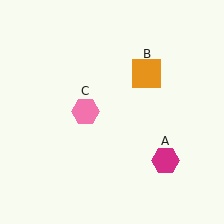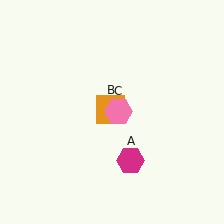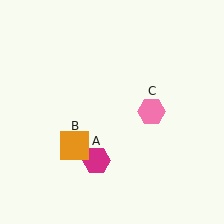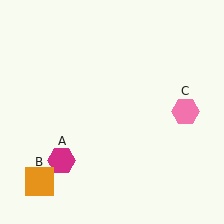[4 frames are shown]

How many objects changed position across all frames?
3 objects changed position: magenta hexagon (object A), orange square (object B), pink hexagon (object C).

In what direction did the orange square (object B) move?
The orange square (object B) moved down and to the left.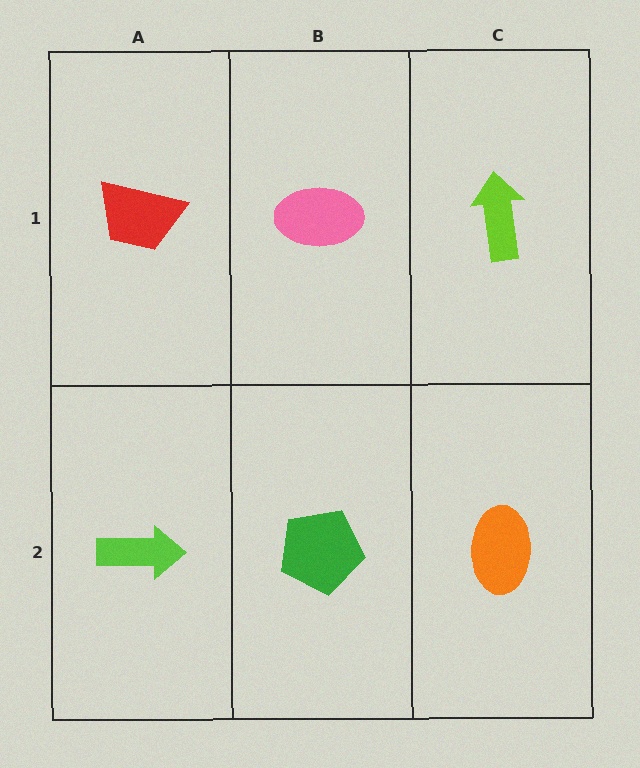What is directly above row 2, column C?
A lime arrow.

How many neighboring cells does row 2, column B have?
3.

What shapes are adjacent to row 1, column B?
A green pentagon (row 2, column B), a red trapezoid (row 1, column A), a lime arrow (row 1, column C).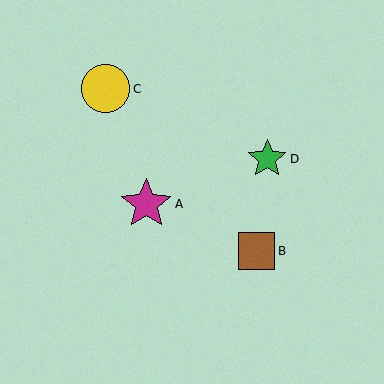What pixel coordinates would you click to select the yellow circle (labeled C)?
Click at (106, 89) to select the yellow circle C.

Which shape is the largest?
The magenta star (labeled A) is the largest.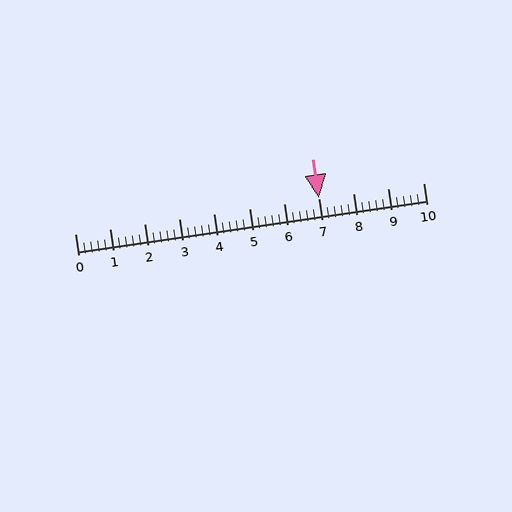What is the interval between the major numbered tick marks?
The major tick marks are spaced 1 units apart.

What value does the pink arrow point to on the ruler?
The pink arrow points to approximately 7.0.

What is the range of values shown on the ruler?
The ruler shows values from 0 to 10.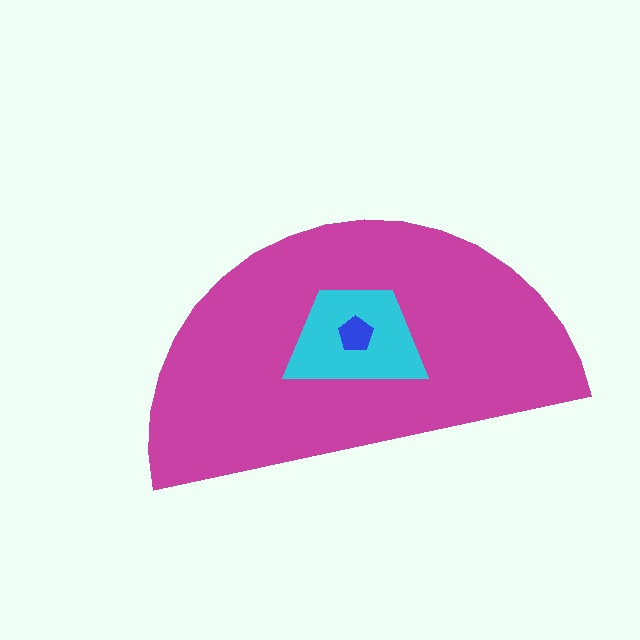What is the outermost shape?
The magenta semicircle.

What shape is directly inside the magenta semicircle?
The cyan trapezoid.